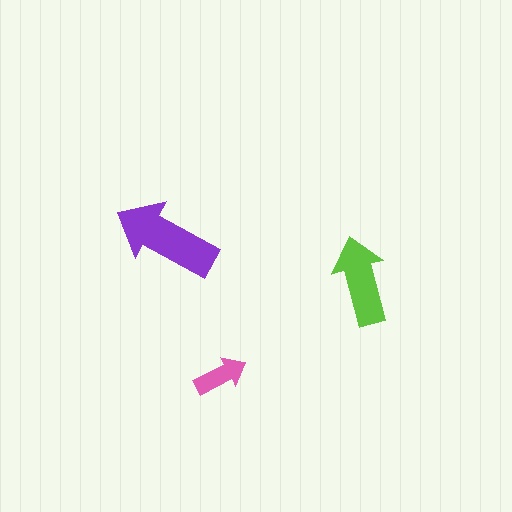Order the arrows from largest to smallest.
the purple one, the lime one, the pink one.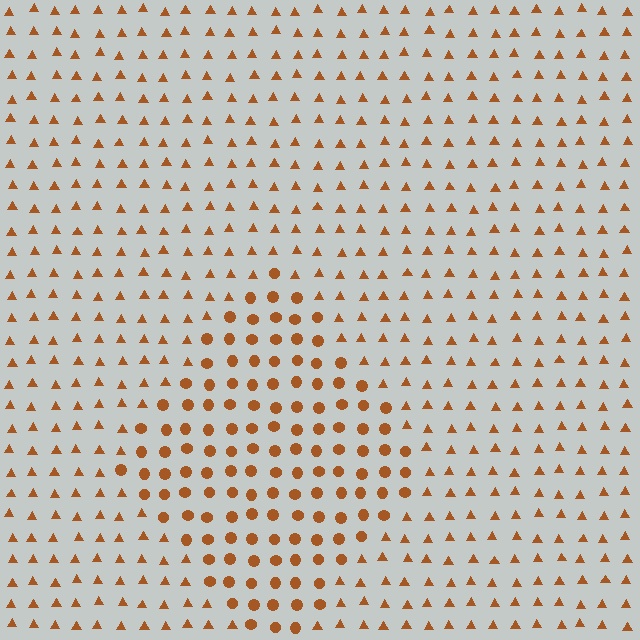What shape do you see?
I see a diamond.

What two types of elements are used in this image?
The image uses circles inside the diamond region and triangles outside it.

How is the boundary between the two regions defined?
The boundary is defined by a change in element shape: circles inside vs. triangles outside. All elements share the same color and spacing.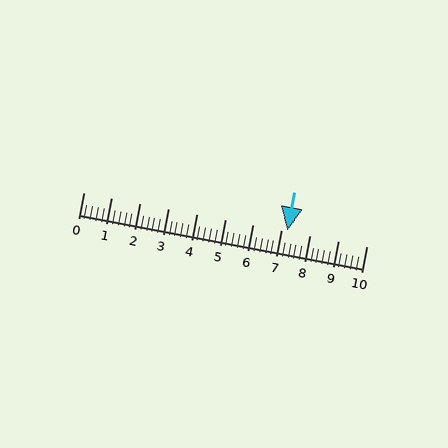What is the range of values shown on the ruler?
The ruler shows values from 0 to 10.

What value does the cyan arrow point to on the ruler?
The cyan arrow points to approximately 7.2.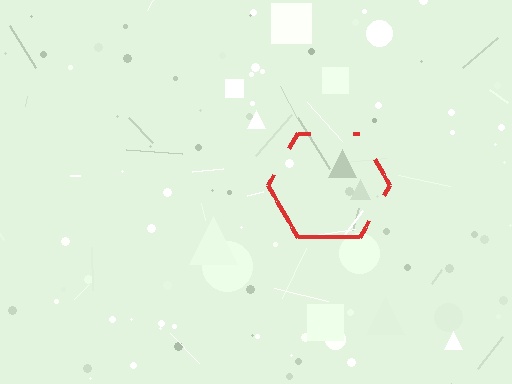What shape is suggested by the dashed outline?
The dashed outline suggests a hexagon.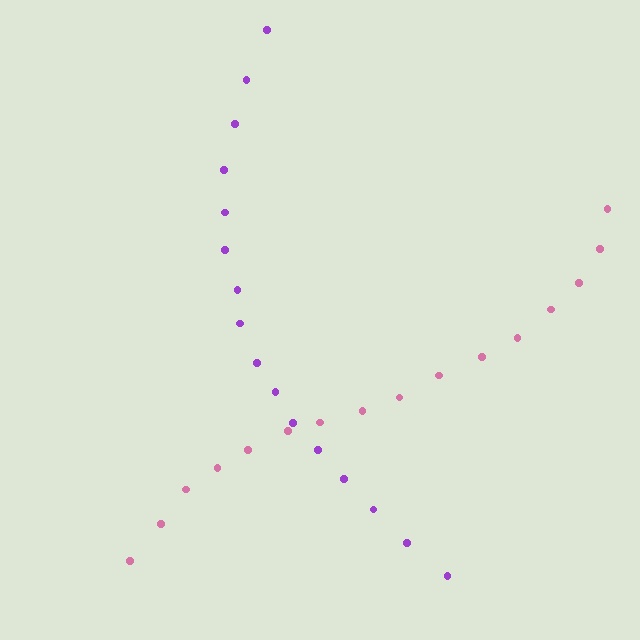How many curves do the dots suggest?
There are 2 distinct paths.